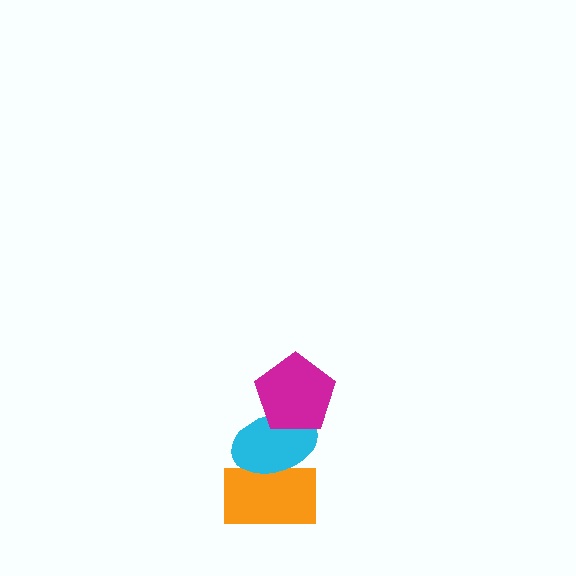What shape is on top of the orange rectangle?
The cyan ellipse is on top of the orange rectangle.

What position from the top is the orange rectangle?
The orange rectangle is 3rd from the top.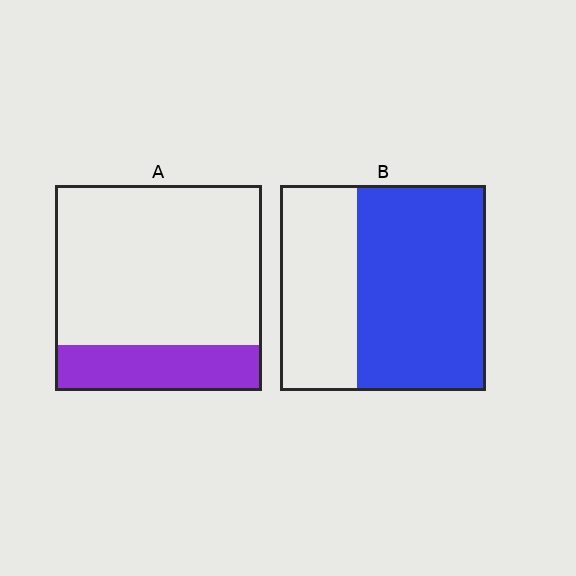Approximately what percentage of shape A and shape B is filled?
A is approximately 20% and B is approximately 65%.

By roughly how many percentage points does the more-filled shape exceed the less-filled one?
By roughly 40 percentage points (B over A).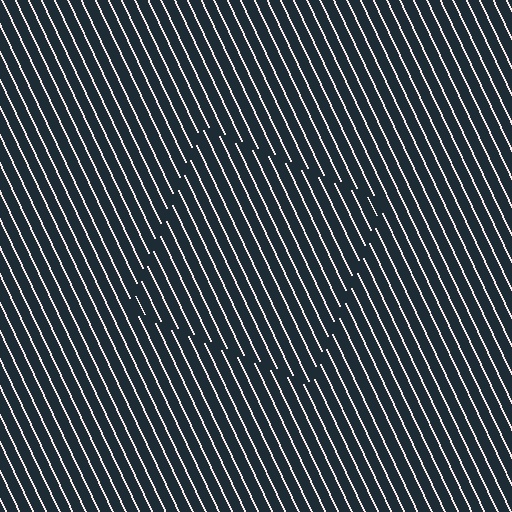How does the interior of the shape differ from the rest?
The interior of the shape contains the same grating, shifted by half a period — the contour is defined by the phase discontinuity where line-ends from the inner and outer gratings abut.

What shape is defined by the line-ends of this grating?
An illusory square. The interior of the shape contains the same grating, shifted by half a period — the contour is defined by the phase discontinuity where line-ends from the inner and outer gratings abut.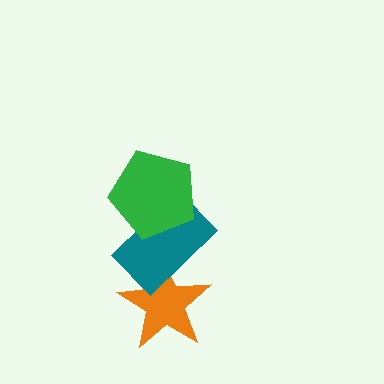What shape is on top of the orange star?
The teal rectangle is on top of the orange star.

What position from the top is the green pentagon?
The green pentagon is 1st from the top.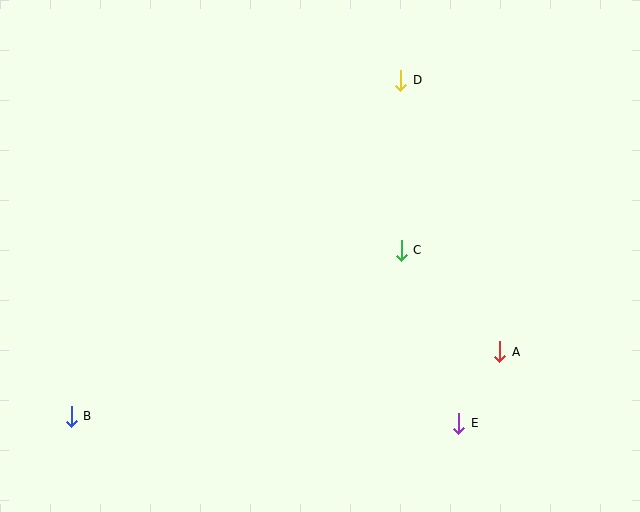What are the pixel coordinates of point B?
Point B is at (71, 416).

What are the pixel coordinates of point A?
Point A is at (500, 352).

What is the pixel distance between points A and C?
The distance between A and C is 141 pixels.